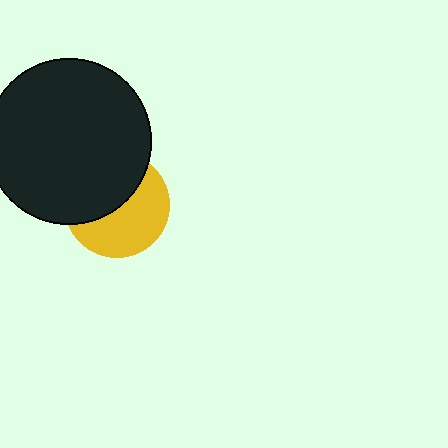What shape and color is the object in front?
The object in front is a black circle.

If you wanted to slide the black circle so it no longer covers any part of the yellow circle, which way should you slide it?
Slide it toward the upper-left — that is the most direct way to separate the two shapes.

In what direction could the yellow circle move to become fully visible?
The yellow circle could move toward the lower-right. That would shift it out from behind the black circle entirely.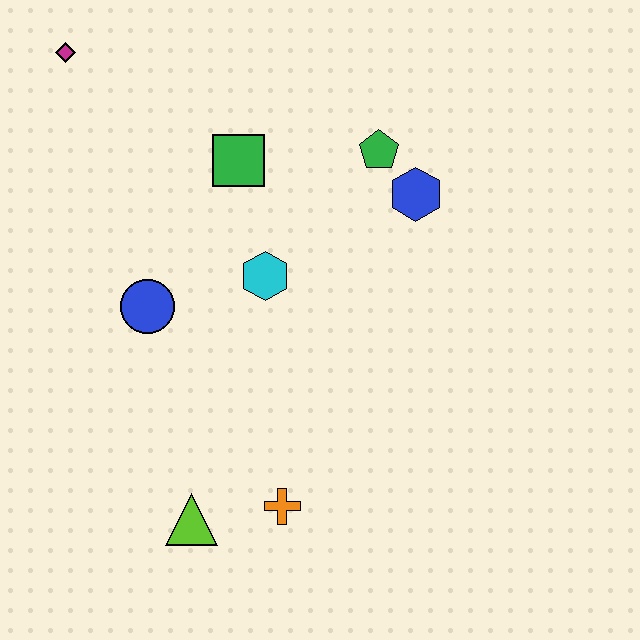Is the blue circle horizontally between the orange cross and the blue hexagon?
No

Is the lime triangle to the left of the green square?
Yes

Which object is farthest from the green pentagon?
The lime triangle is farthest from the green pentagon.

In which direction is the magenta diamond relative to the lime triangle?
The magenta diamond is above the lime triangle.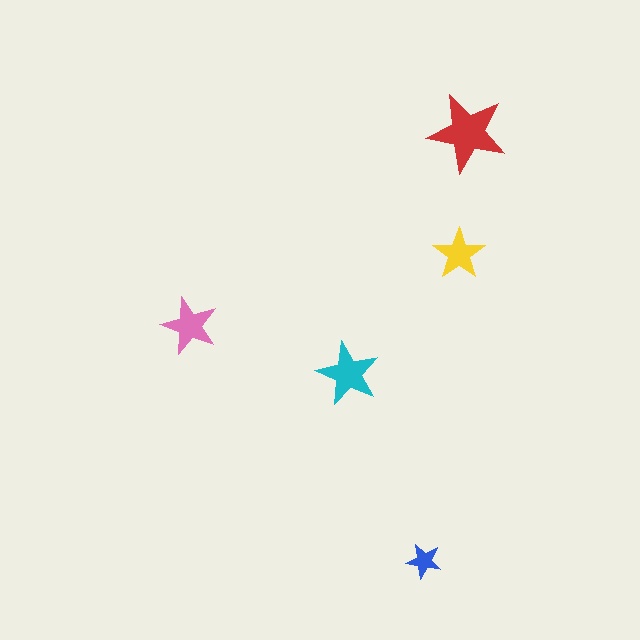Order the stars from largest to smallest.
the red one, the cyan one, the pink one, the yellow one, the blue one.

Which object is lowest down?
The blue star is bottommost.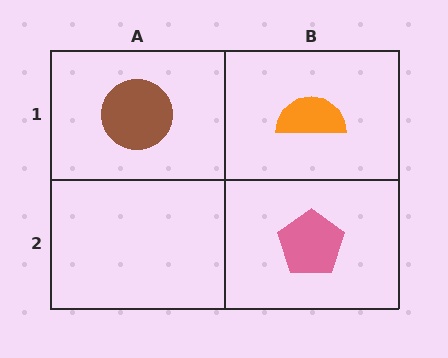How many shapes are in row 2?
1 shape.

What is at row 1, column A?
A brown circle.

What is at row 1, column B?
An orange semicircle.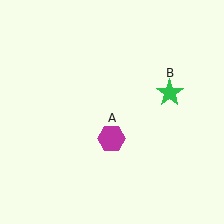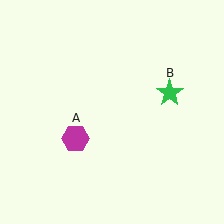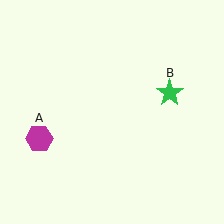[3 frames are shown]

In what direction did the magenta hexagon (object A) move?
The magenta hexagon (object A) moved left.